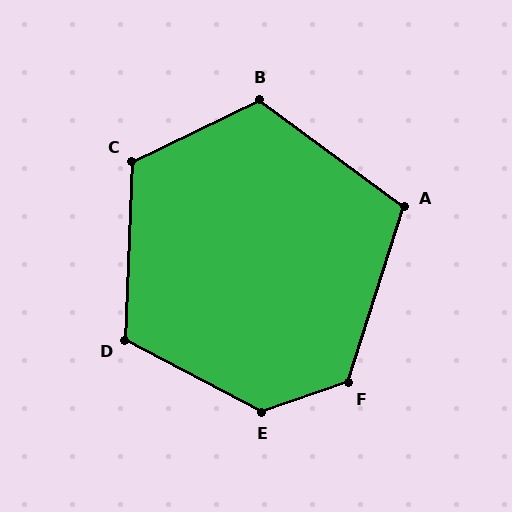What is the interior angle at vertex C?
Approximately 118 degrees (obtuse).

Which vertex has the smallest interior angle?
A, at approximately 109 degrees.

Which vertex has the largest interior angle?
E, at approximately 133 degrees.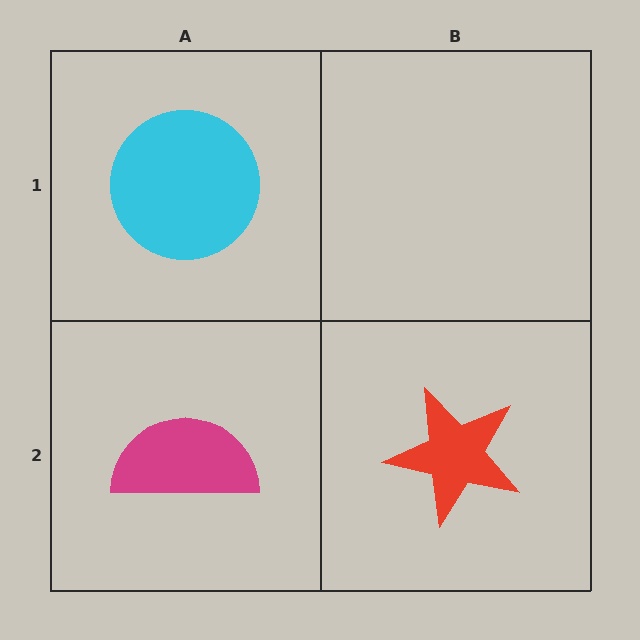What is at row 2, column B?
A red star.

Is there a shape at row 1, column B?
No, that cell is empty.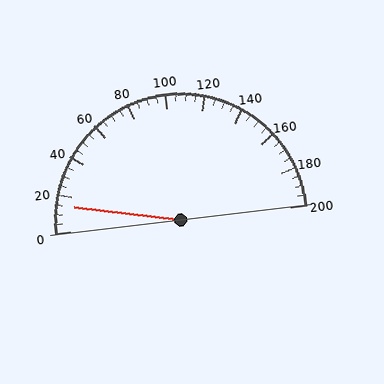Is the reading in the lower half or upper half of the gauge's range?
The reading is in the lower half of the range (0 to 200).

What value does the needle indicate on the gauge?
The needle indicates approximately 15.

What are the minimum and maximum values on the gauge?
The gauge ranges from 0 to 200.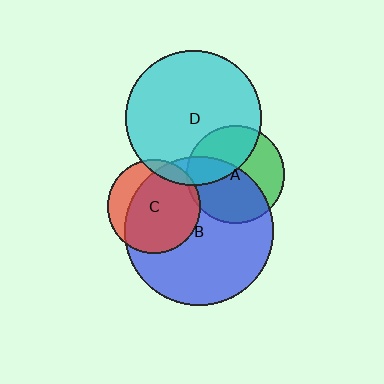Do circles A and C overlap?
Yes.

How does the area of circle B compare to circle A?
Approximately 2.3 times.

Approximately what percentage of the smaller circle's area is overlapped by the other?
Approximately 5%.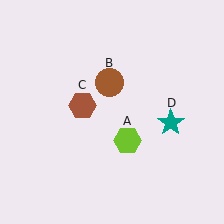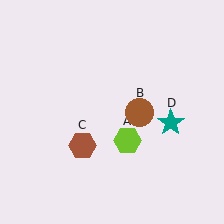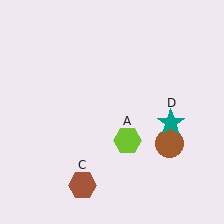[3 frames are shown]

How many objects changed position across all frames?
2 objects changed position: brown circle (object B), brown hexagon (object C).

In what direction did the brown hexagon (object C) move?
The brown hexagon (object C) moved down.